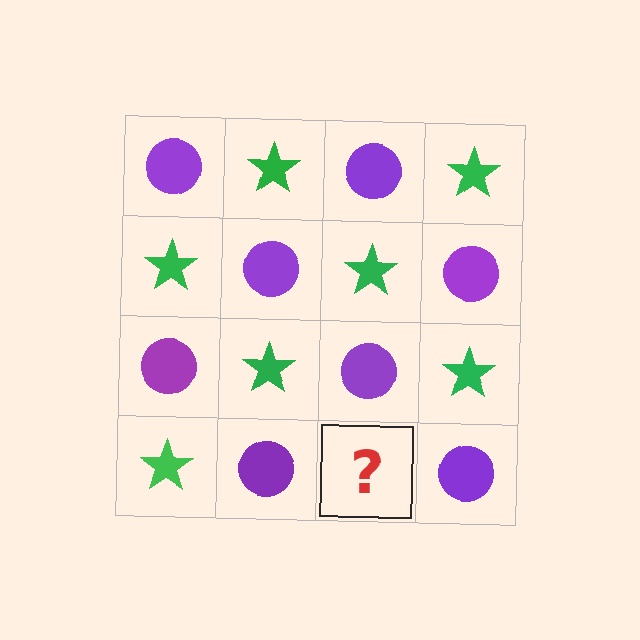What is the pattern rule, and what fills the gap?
The rule is that it alternates purple circle and green star in a checkerboard pattern. The gap should be filled with a green star.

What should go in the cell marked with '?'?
The missing cell should contain a green star.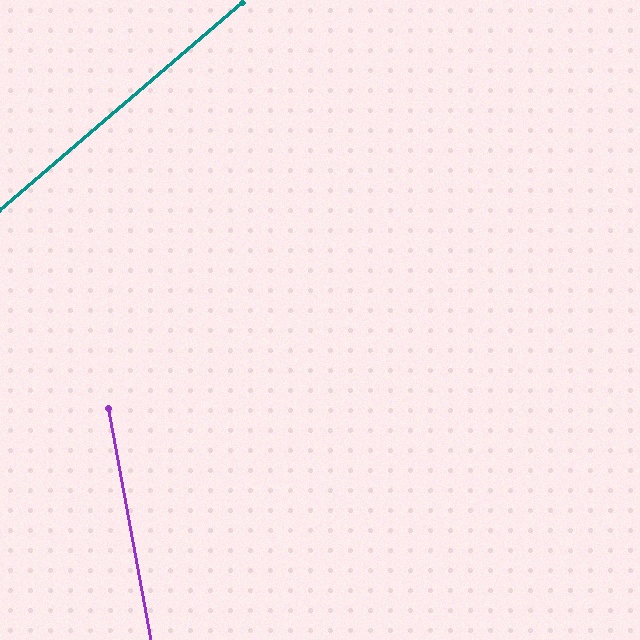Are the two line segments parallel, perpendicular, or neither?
Neither parallel nor perpendicular — they differ by about 60°.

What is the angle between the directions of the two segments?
Approximately 60 degrees.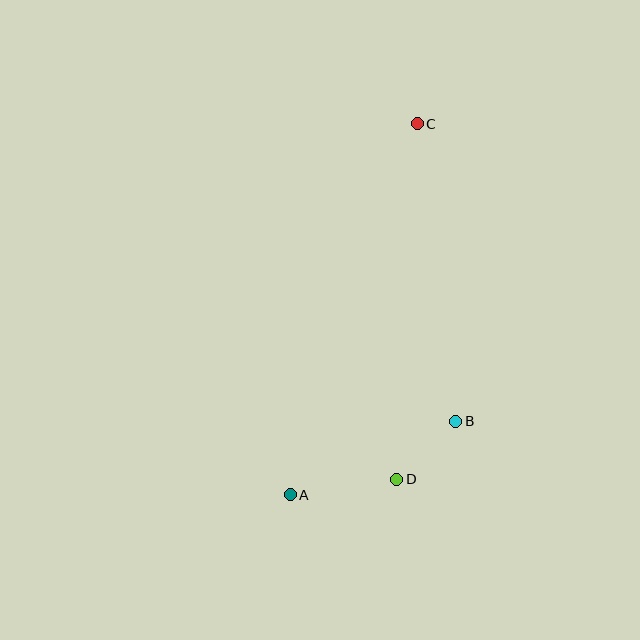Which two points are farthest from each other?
Points A and C are farthest from each other.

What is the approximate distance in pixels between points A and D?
The distance between A and D is approximately 108 pixels.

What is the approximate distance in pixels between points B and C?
The distance between B and C is approximately 300 pixels.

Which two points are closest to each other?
Points B and D are closest to each other.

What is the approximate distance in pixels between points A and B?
The distance between A and B is approximately 181 pixels.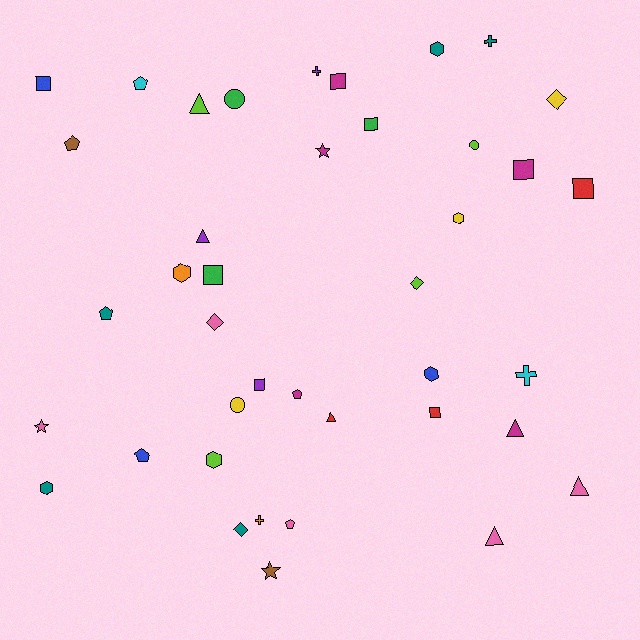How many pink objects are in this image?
There are 5 pink objects.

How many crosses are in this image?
There are 4 crosses.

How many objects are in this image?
There are 40 objects.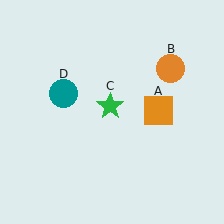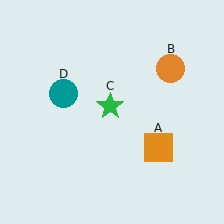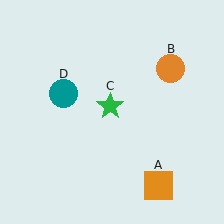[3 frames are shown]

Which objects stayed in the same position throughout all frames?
Orange circle (object B) and green star (object C) and teal circle (object D) remained stationary.